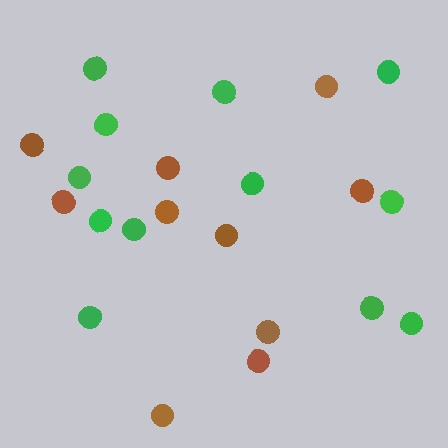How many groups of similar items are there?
There are 2 groups: one group of green circles (12) and one group of brown circles (10).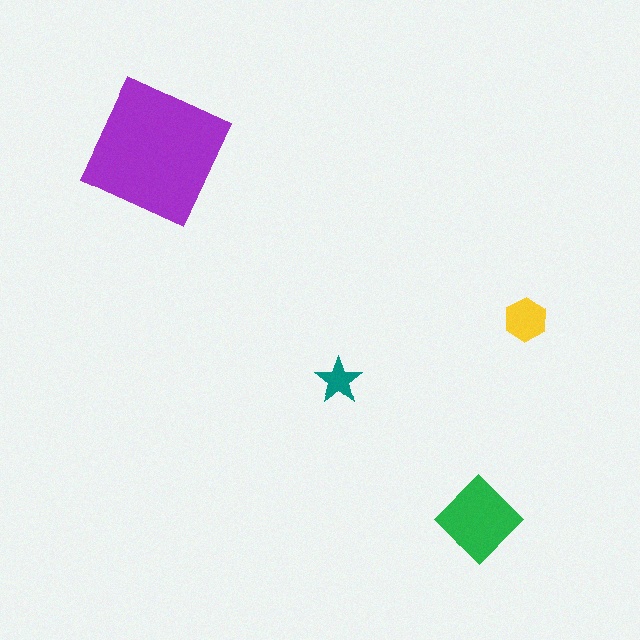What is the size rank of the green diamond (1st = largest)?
2nd.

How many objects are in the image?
There are 4 objects in the image.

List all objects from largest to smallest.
The purple square, the green diamond, the yellow hexagon, the teal star.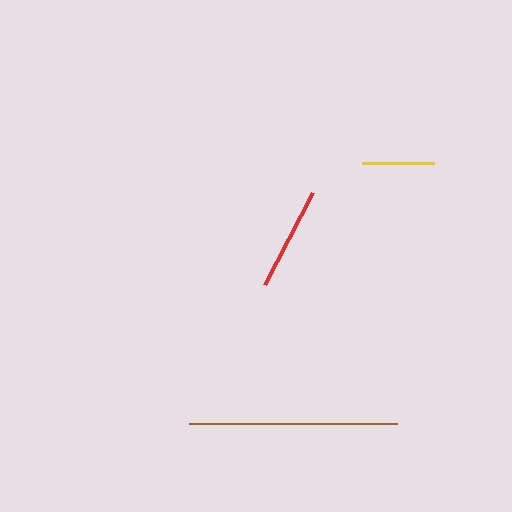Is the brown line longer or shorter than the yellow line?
The brown line is longer than the yellow line.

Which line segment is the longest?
The brown line is the longest at approximately 209 pixels.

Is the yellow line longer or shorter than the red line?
The red line is longer than the yellow line.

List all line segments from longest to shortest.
From longest to shortest: brown, red, yellow.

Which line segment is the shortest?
The yellow line is the shortest at approximately 72 pixels.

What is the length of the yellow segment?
The yellow segment is approximately 72 pixels long.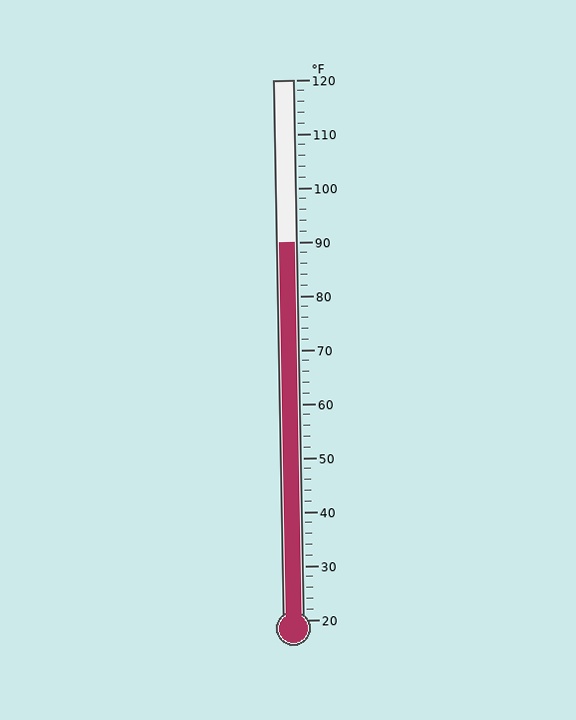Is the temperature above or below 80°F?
The temperature is above 80°F.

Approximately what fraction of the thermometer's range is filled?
The thermometer is filled to approximately 70% of its range.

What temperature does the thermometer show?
The thermometer shows approximately 90°F.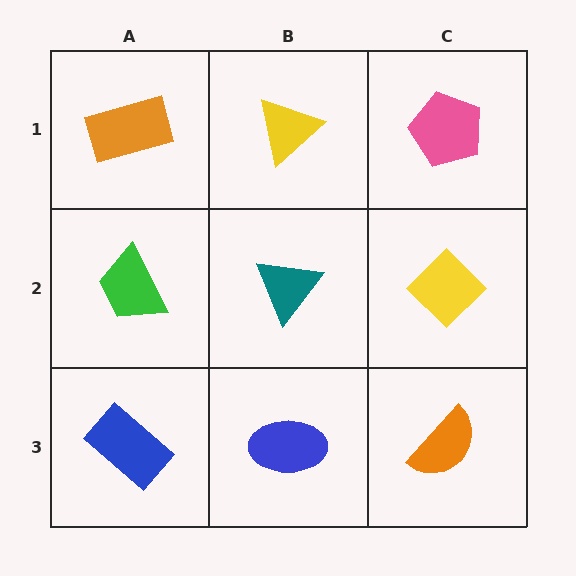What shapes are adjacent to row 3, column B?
A teal triangle (row 2, column B), a blue rectangle (row 3, column A), an orange semicircle (row 3, column C).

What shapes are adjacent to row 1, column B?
A teal triangle (row 2, column B), an orange rectangle (row 1, column A), a pink pentagon (row 1, column C).